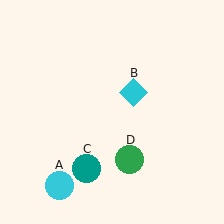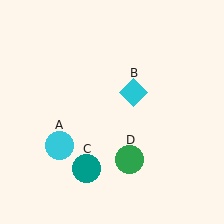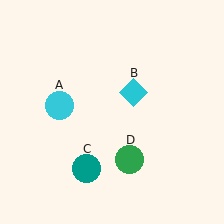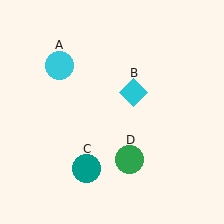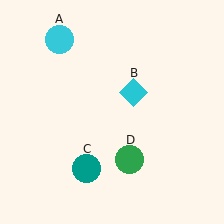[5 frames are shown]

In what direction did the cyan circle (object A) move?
The cyan circle (object A) moved up.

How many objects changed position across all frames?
1 object changed position: cyan circle (object A).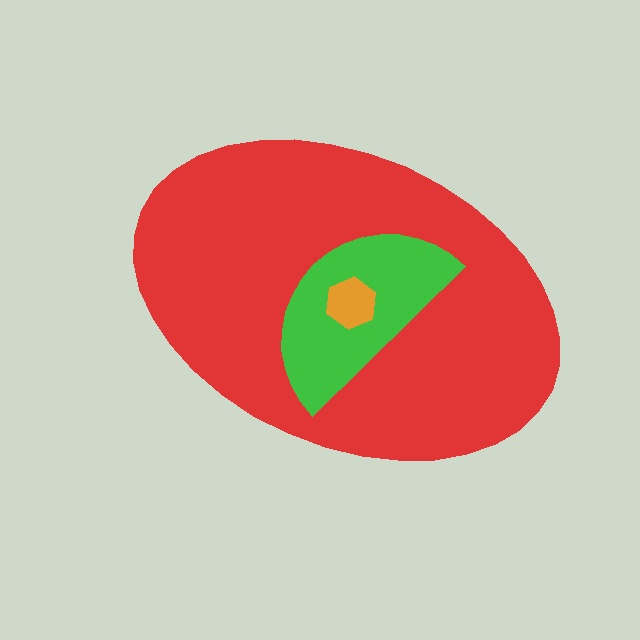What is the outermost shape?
The red ellipse.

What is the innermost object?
The orange hexagon.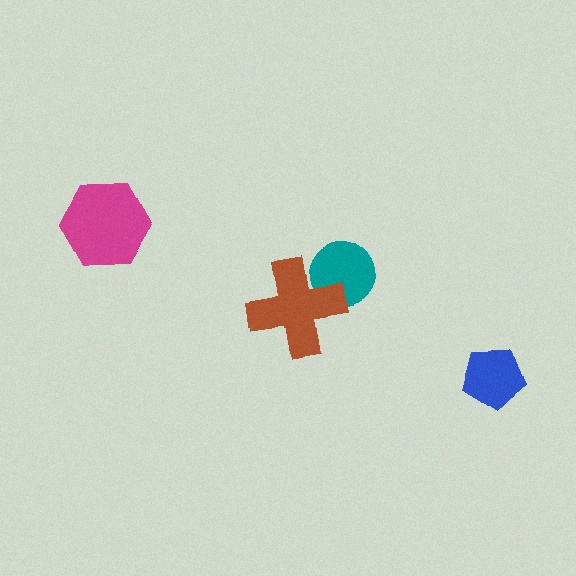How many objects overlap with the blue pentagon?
0 objects overlap with the blue pentagon.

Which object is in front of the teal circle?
The brown cross is in front of the teal circle.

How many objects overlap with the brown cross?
1 object overlaps with the brown cross.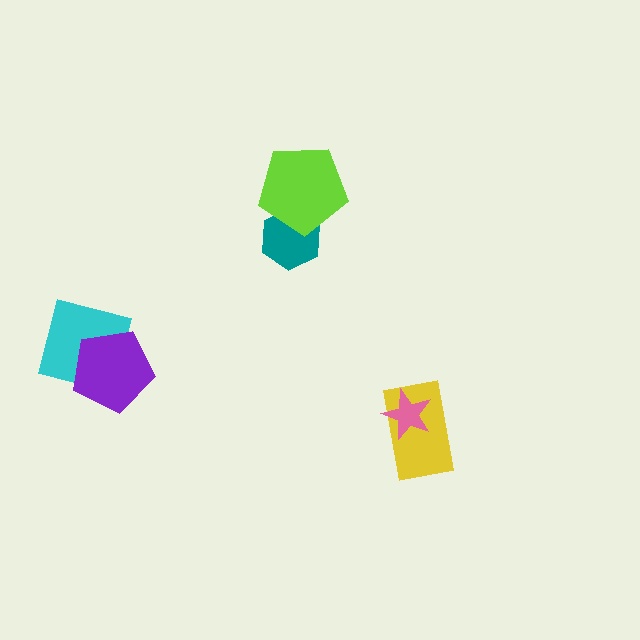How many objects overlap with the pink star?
1 object overlaps with the pink star.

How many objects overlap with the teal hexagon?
1 object overlaps with the teal hexagon.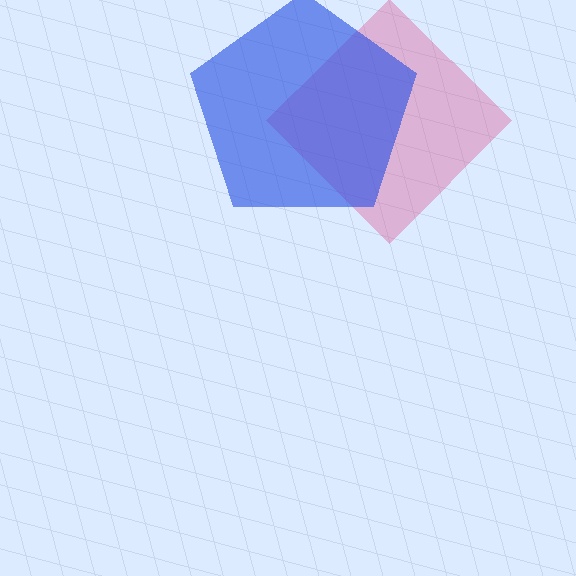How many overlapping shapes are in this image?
There are 2 overlapping shapes in the image.